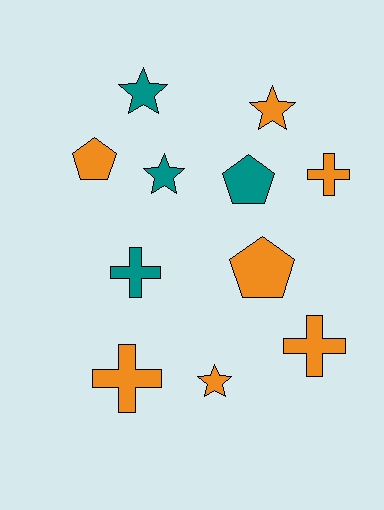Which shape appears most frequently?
Cross, with 4 objects.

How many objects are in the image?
There are 11 objects.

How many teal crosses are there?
There is 1 teal cross.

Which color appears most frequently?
Orange, with 7 objects.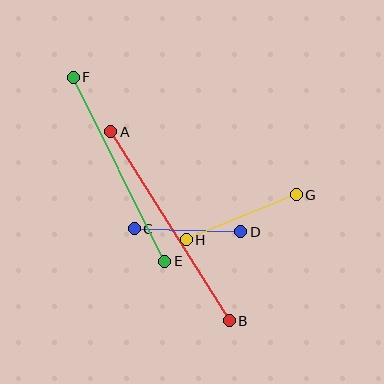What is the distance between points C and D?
The distance is approximately 106 pixels.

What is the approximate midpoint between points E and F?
The midpoint is at approximately (119, 169) pixels.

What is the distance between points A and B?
The distance is approximately 223 pixels.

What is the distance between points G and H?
The distance is approximately 119 pixels.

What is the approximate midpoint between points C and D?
The midpoint is at approximately (187, 230) pixels.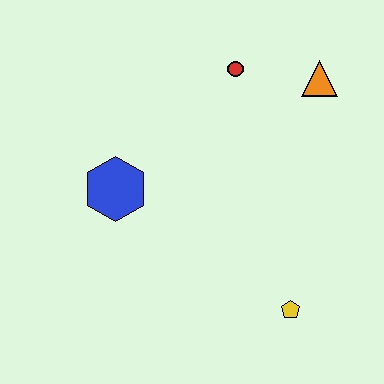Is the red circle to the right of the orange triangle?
No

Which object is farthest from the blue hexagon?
The orange triangle is farthest from the blue hexagon.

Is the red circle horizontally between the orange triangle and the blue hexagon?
Yes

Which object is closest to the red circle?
The orange triangle is closest to the red circle.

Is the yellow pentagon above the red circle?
No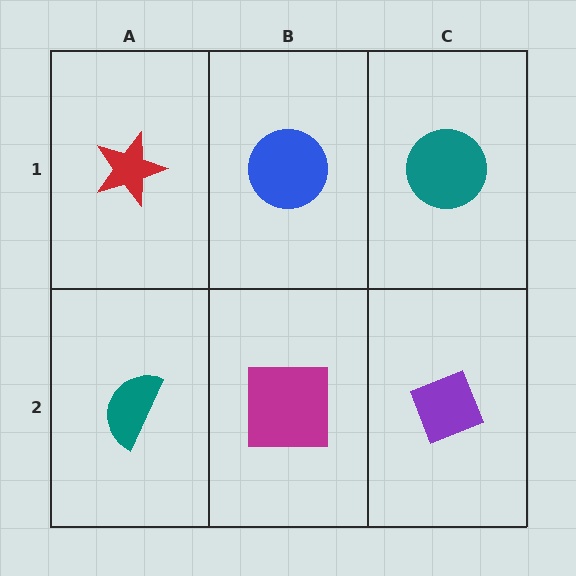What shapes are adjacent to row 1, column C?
A purple diamond (row 2, column C), a blue circle (row 1, column B).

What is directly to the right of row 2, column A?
A magenta square.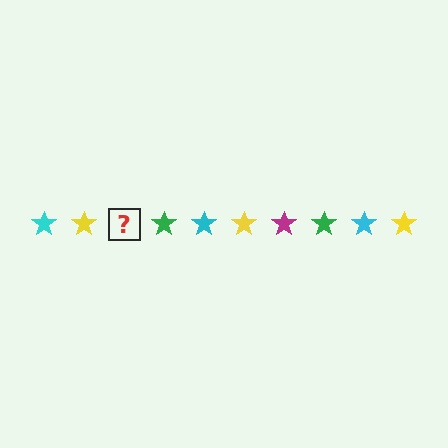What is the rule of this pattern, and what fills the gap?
The rule is that the pattern cycles through cyan, yellow, magenta, green stars. The gap should be filled with a magenta star.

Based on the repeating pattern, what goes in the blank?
The blank should be a magenta star.